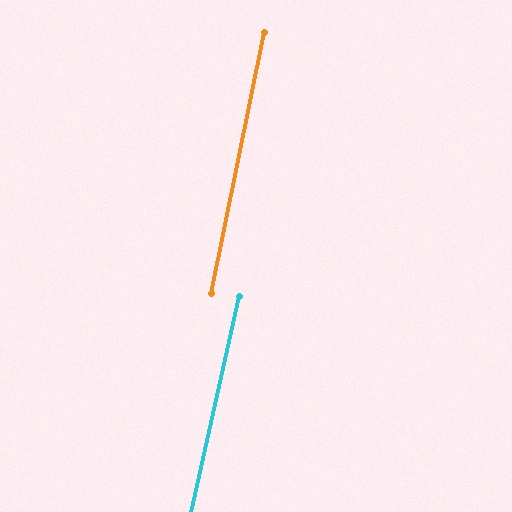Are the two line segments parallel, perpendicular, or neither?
Parallel — their directions differ by only 1.2°.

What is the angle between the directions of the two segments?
Approximately 1 degree.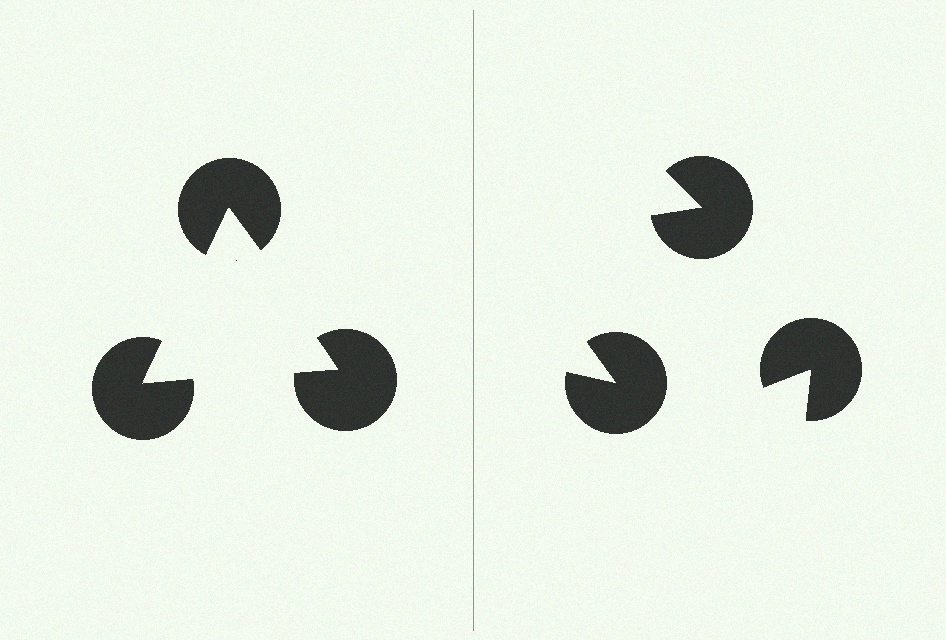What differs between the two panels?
The pac-man discs are positioned identically on both sides; only the wedge orientations differ. On the left they align to a triangle; on the right they are misaligned.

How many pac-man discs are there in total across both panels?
6 — 3 on each side.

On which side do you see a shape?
An illusory triangle appears on the left side. On the right side the wedge cuts are rotated, so no coherent shape forms.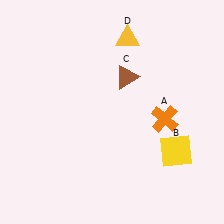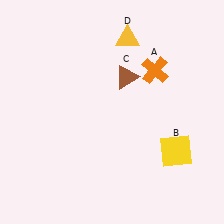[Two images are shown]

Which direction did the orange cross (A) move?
The orange cross (A) moved up.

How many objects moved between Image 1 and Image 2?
1 object moved between the two images.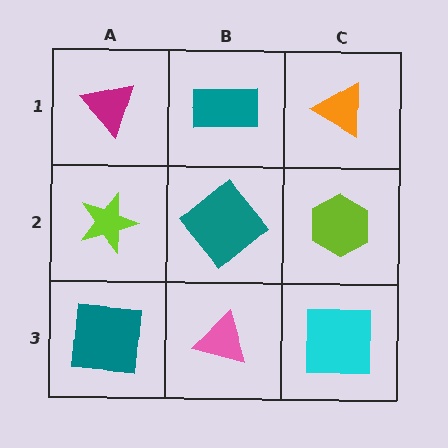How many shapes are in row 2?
3 shapes.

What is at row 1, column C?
An orange triangle.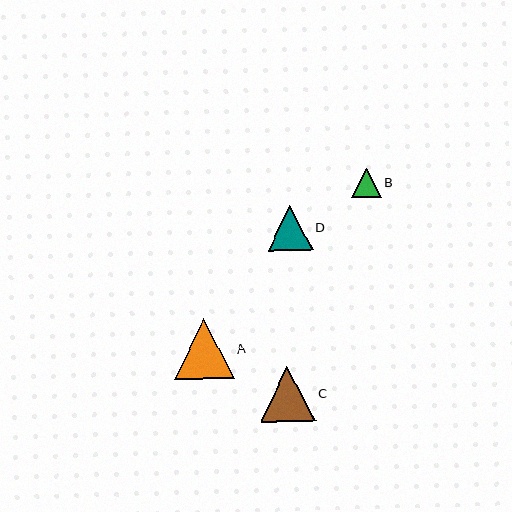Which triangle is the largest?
Triangle A is the largest with a size of approximately 60 pixels.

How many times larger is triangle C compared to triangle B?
Triangle C is approximately 1.8 times the size of triangle B.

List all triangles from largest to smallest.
From largest to smallest: A, C, D, B.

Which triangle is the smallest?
Triangle B is the smallest with a size of approximately 30 pixels.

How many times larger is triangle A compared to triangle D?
Triangle A is approximately 1.3 times the size of triangle D.